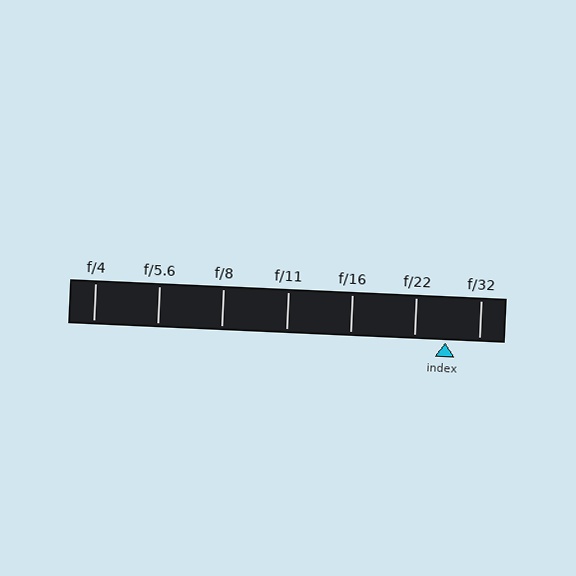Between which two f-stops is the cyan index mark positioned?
The index mark is between f/22 and f/32.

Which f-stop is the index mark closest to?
The index mark is closest to f/22.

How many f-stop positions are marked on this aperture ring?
There are 7 f-stop positions marked.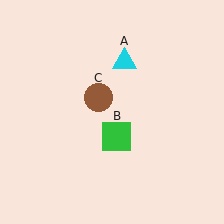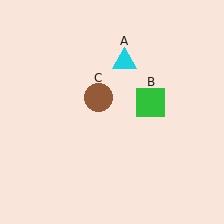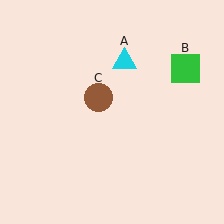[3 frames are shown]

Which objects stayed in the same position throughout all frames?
Cyan triangle (object A) and brown circle (object C) remained stationary.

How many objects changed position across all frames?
1 object changed position: green square (object B).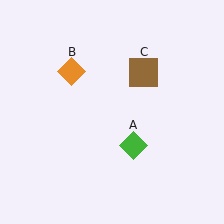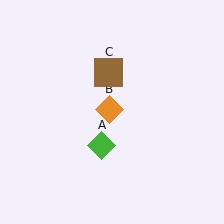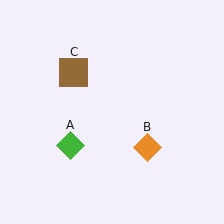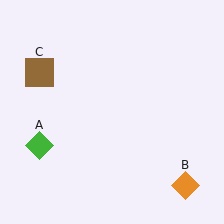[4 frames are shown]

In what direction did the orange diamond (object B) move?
The orange diamond (object B) moved down and to the right.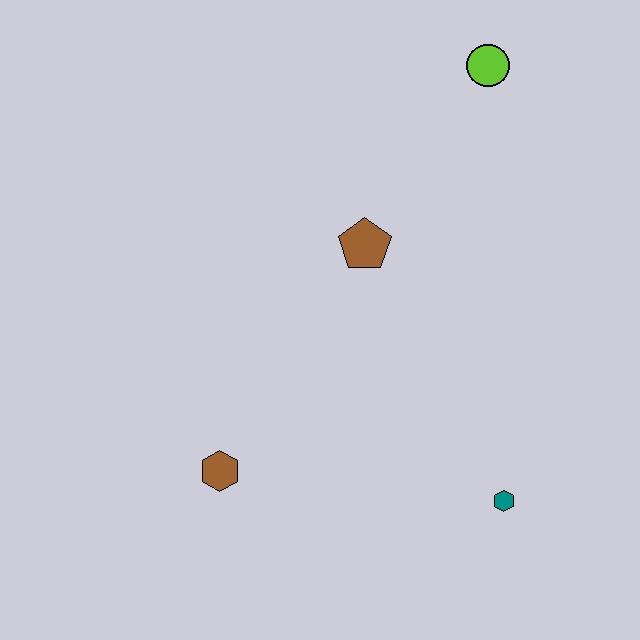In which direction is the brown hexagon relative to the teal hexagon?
The brown hexagon is to the left of the teal hexagon.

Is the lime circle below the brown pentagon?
No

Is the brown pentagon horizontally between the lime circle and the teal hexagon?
No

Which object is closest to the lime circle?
The brown pentagon is closest to the lime circle.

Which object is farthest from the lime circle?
The brown hexagon is farthest from the lime circle.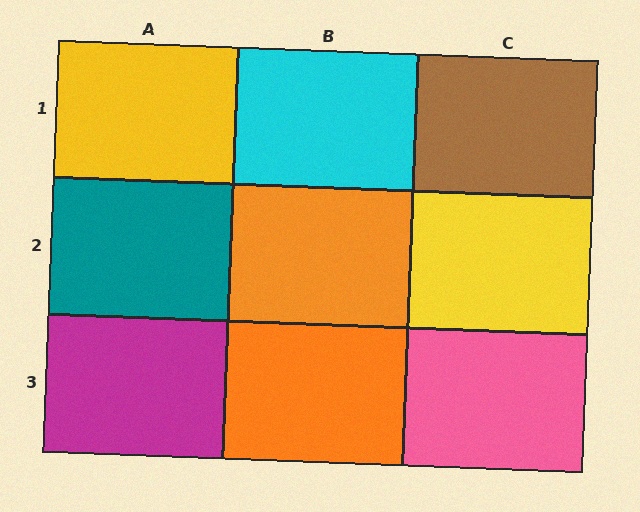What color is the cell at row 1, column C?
Brown.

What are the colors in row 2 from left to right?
Teal, orange, yellow.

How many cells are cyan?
1 cell is cyan.